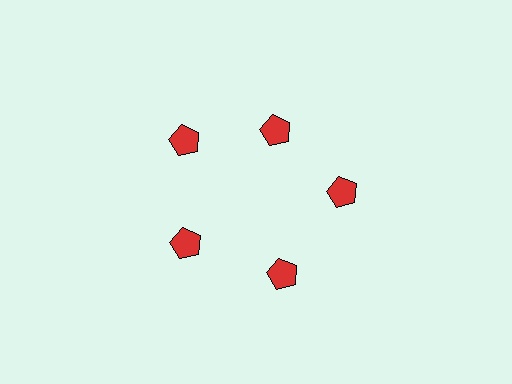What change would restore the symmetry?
The symmetry would be restored by moving it outward, back onto the ring so that all 5 pentagons sit at equal angles and equal distance from the center.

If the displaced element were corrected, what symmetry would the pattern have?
It would have 5-fold rotational symmetry — the pattern would map onto itself every 72 degrees.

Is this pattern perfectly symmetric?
No. The 5 red pentagons are arranged in a ring, but one element near the 1 o'clock position is pulled inward toward the center, breaking the 5-fold rotational symmetry.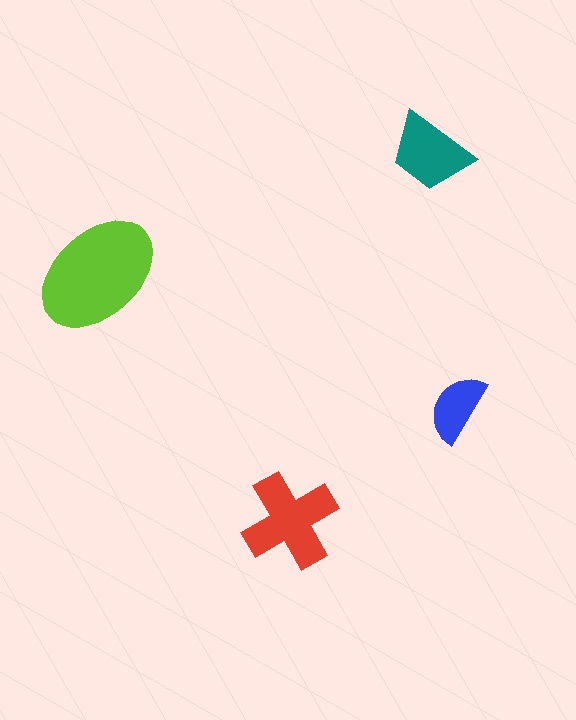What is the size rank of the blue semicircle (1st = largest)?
4th.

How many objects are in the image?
There are 4 objects in the image.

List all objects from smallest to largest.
The blue semicircle, the teal trapezoid, the red cross, the lime ellipse.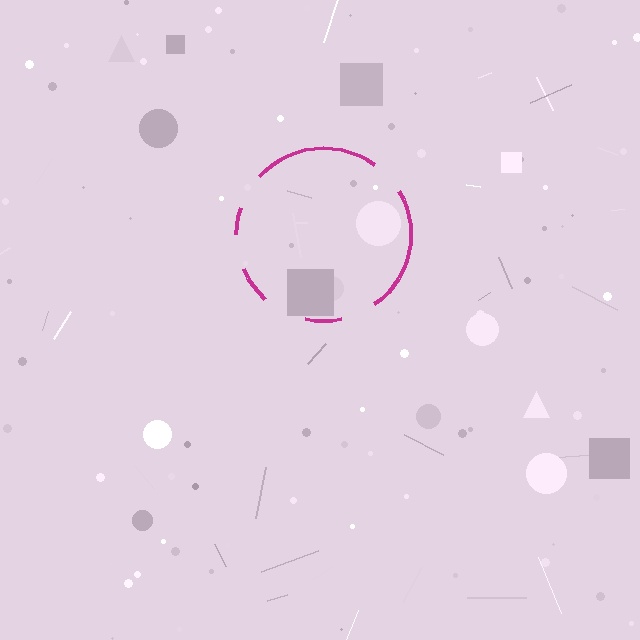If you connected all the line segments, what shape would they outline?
They would outline a circle.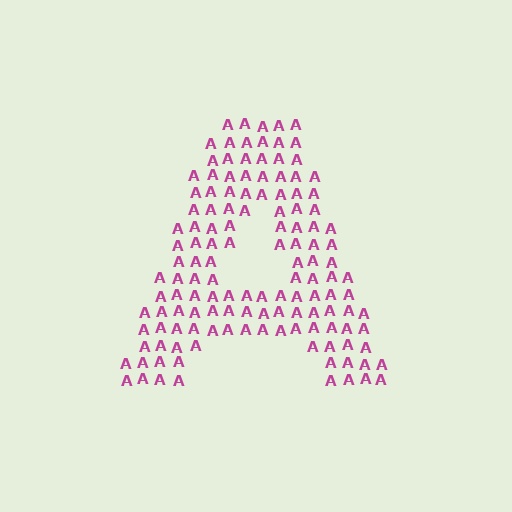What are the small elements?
The small elements are letter A's.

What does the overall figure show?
The overall figure shows the letter A.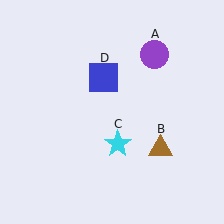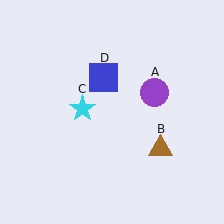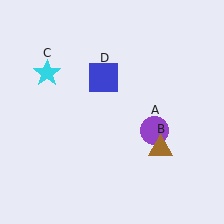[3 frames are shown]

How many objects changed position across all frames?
2 objects changed position: purple circle (object A), cyan star (object C).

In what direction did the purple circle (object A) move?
The purple circle (object A) moved down.